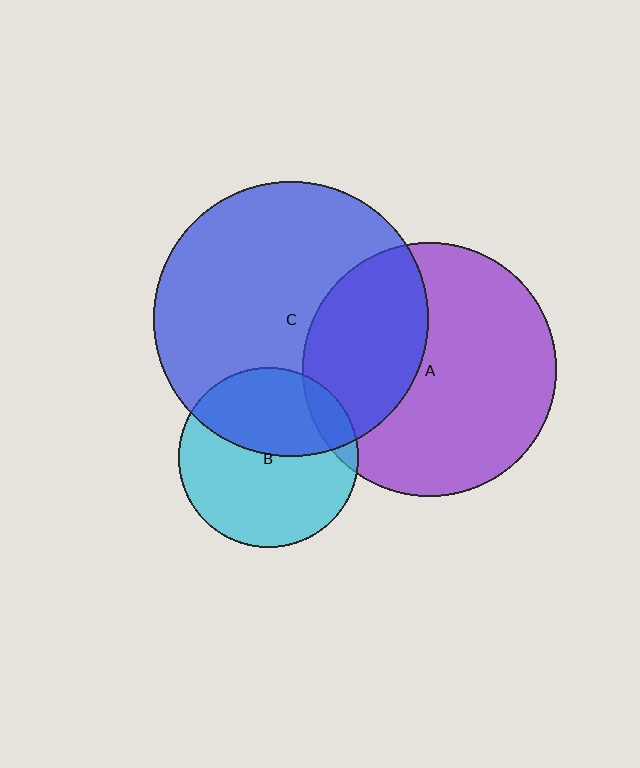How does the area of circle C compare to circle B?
Approximately 2.3 times.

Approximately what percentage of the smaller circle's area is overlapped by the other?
Approximately 35%.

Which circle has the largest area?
Circle C (blue).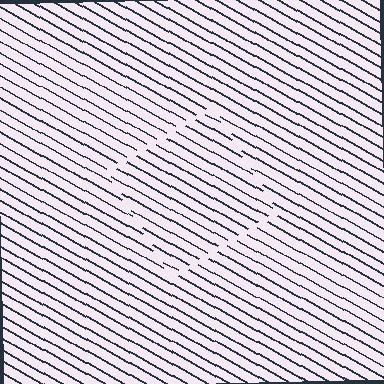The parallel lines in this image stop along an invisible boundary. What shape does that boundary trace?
An illusory square. The interior of the shape contains the same grating, shifted by half a period — the contour is defined by the phase discontinuity where line-ends from the inner and outer gratings abut.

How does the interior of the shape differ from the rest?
The interior of the shape contains the same grating, shifted by half a period — the contour is defined by the phase discontinuity where line-ends from the inner and outer gratings abut.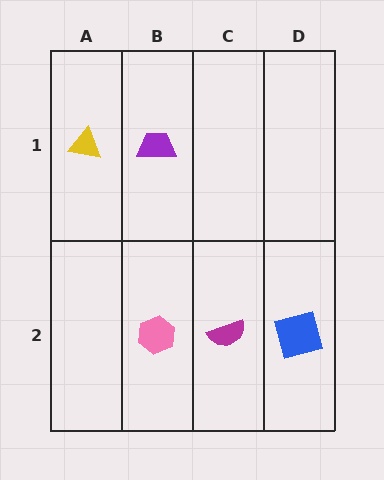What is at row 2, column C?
A magenta semicircle.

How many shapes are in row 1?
2 shapes.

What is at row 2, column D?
A blue square.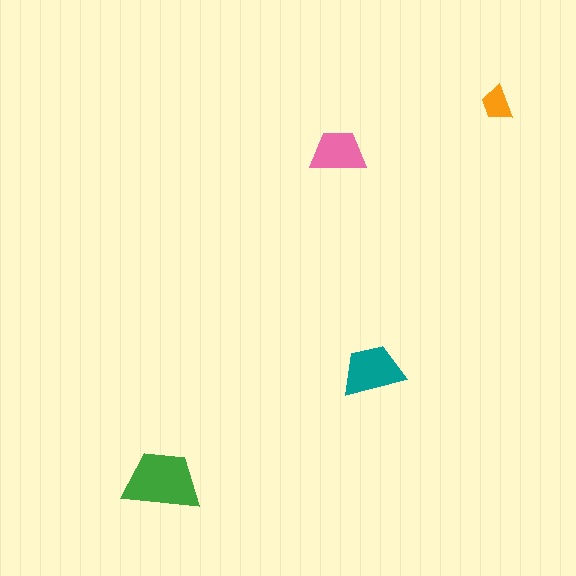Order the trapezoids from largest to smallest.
the green one, the teal one, the pink one, the orange one.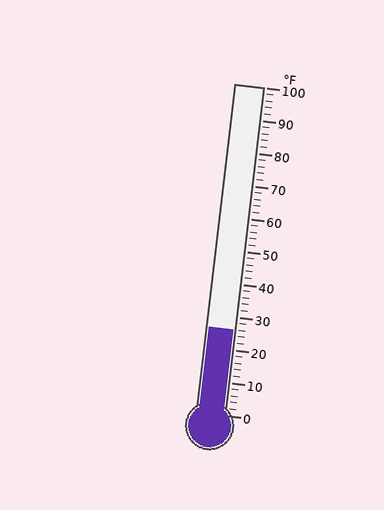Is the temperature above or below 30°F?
The temperature is below 30°F.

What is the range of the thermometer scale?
The thermometer scale ranges from 0°F to 100°F.